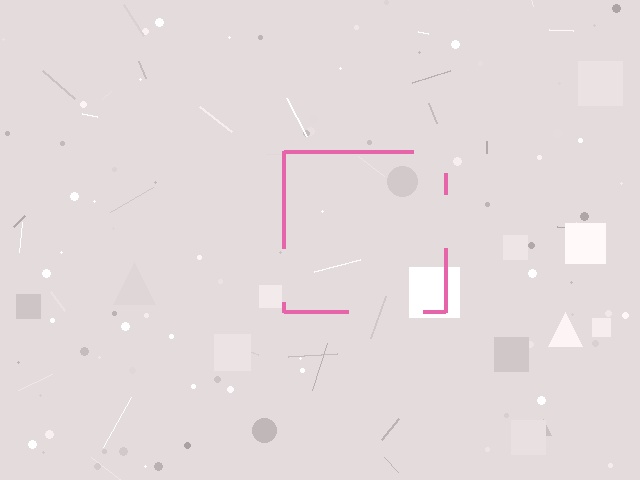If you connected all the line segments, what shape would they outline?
They would outline a square.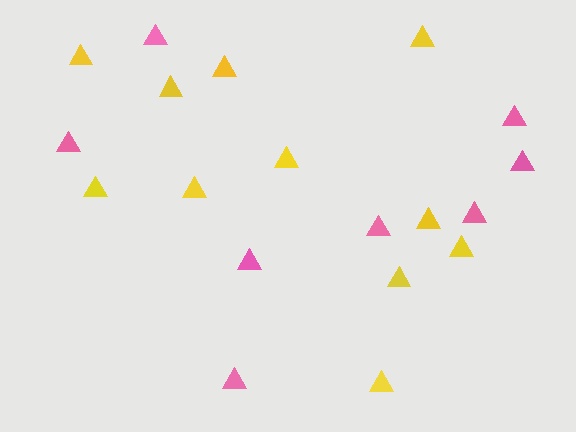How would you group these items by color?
There are 2 groups: one group of pink triangles (8) and one group of yellow triangles (11).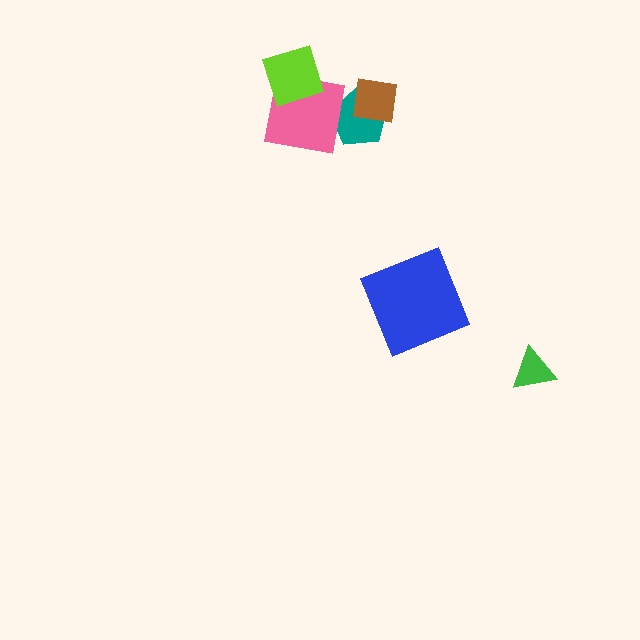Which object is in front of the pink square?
The lime diamond is in front of the pink square.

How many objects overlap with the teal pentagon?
2 objects overlap with the teal pentagon.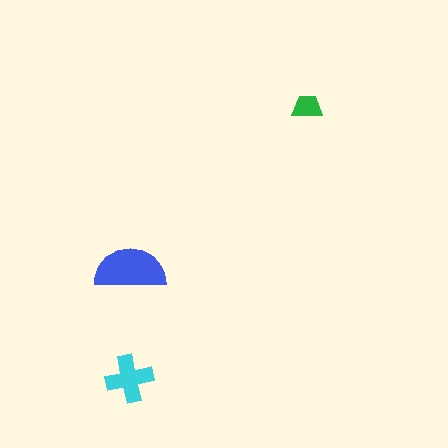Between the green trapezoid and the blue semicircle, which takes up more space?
The blue semicircle.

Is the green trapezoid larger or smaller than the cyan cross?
Smaller.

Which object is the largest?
The blue semicircle.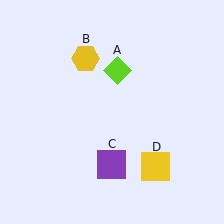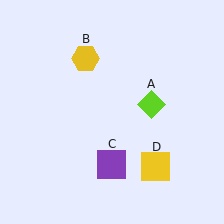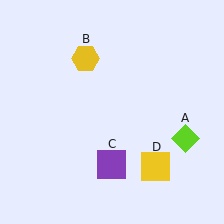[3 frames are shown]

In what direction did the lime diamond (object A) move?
The lime diamond (object A) moved down and to the right.